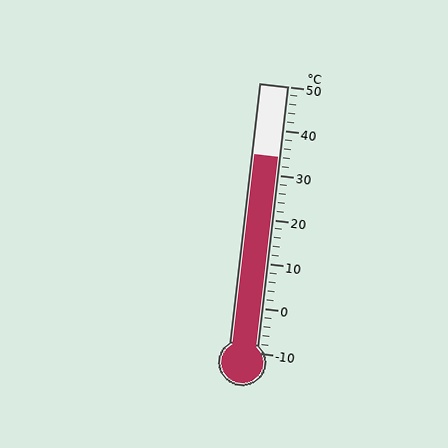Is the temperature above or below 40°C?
The temperature is below 40°C.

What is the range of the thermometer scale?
The thermometer scale ranges from -10°C to 50°C.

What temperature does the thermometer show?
The thermometer shows approximately 34°C.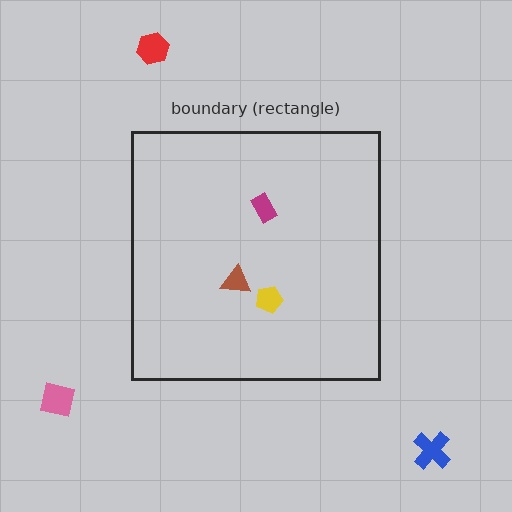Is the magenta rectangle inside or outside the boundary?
Inside.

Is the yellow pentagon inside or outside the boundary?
Inside.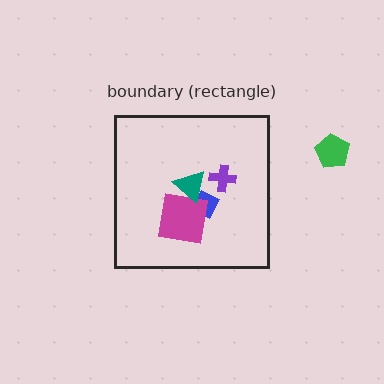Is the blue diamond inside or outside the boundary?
Inside.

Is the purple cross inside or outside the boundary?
Inside.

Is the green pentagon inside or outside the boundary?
Outside.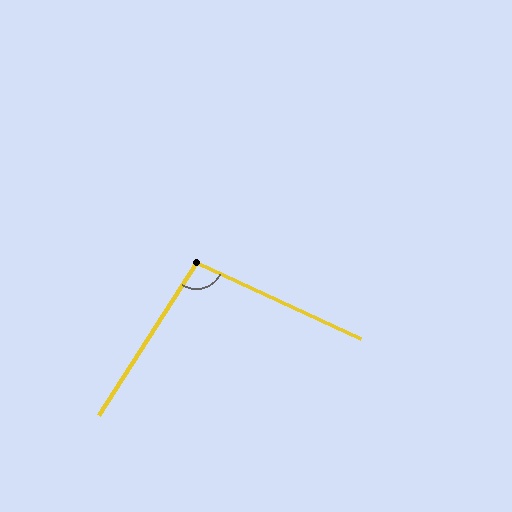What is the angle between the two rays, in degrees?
Approximately 98 degrees.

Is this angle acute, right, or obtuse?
It is obtuse.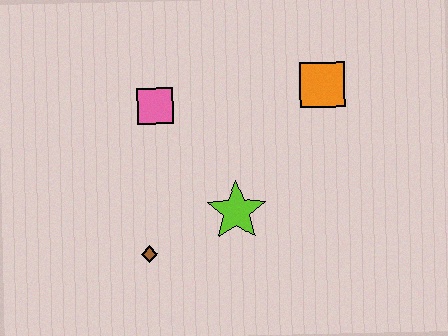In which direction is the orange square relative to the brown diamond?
The orange square is to the right of the brown diamond.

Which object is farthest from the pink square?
The orange square is farthest from the pink square.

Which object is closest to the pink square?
The lime star is closest to the pink square.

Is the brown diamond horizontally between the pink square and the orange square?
No